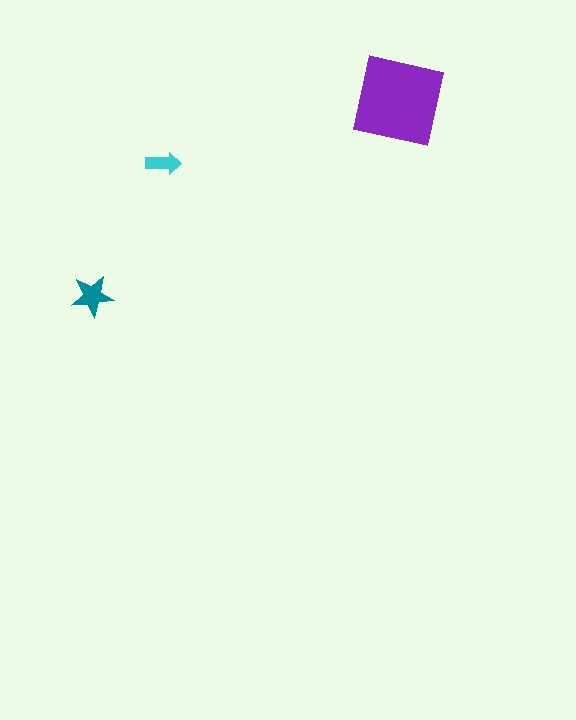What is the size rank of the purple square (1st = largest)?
1st.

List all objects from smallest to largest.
The cyan arrow, the teal star, the purple square.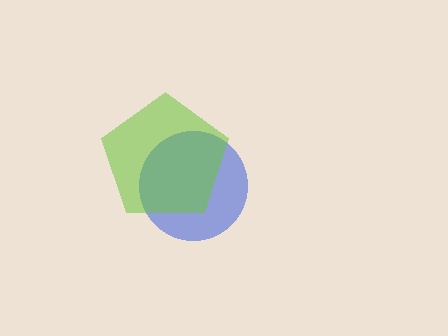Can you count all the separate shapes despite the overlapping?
Yes, there are 2 separate shapes.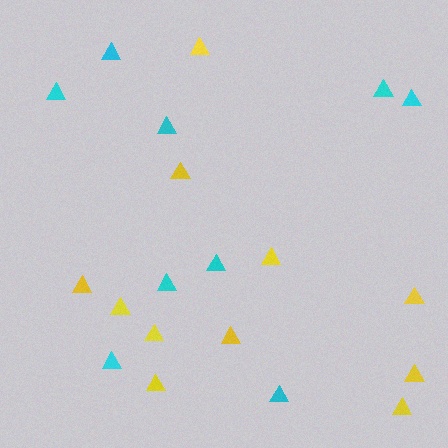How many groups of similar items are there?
There are 2 groups: one group of cyan triangles (9) and one group of yellow triangles (11).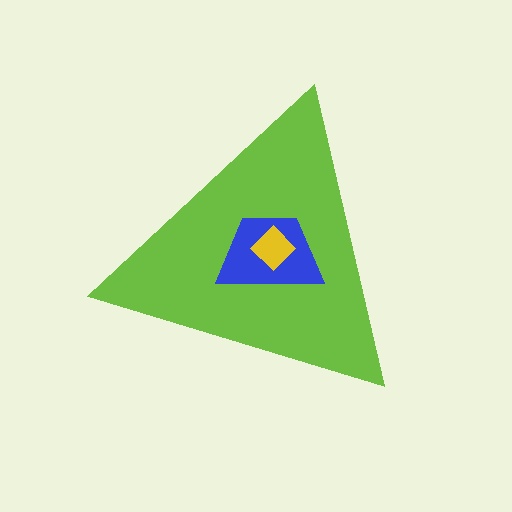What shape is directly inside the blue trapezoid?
The yellow diamond.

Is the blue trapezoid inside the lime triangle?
Yes.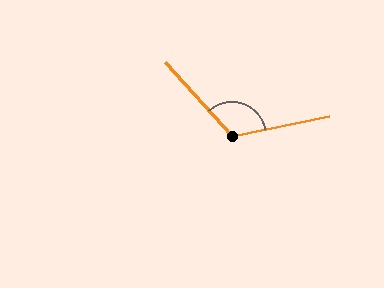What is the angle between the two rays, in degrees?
Approximately 120 degrees.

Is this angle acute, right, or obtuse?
It is obtuse.